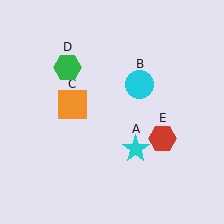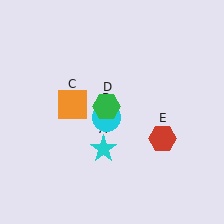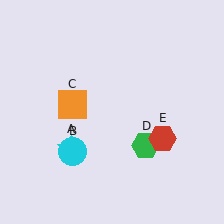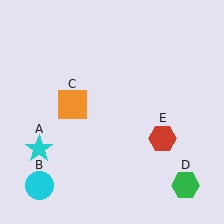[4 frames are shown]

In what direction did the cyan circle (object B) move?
The cyan circle (object B) moved down and to the left.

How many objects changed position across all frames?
3 objects changed position: cyan star (object A), cyan circle (object B), green hexagon (object D).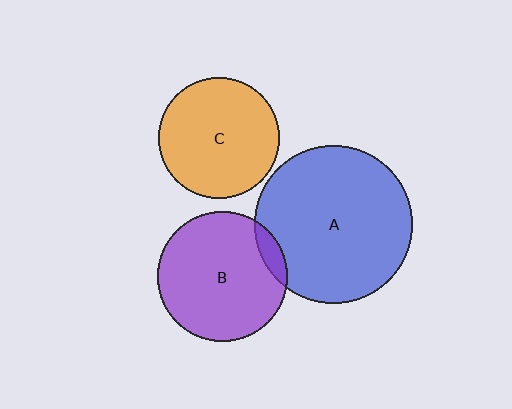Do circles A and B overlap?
Yes.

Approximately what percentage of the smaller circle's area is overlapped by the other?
Approximately 10%.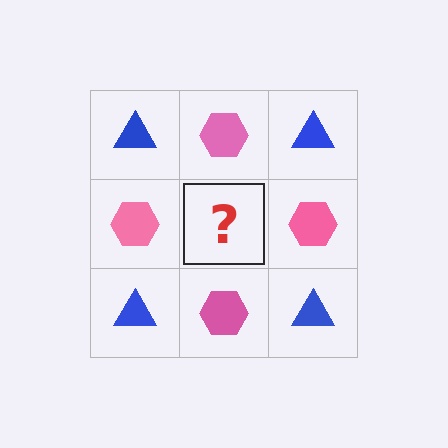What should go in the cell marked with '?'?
The missing cell should contain a blue triangle.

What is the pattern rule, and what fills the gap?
The rule is that it alternates blue triangle and pink hexagon in a checkerboard pattern. The gap should be filled with a blue triangle.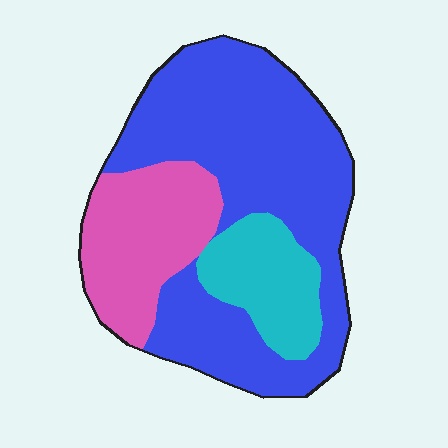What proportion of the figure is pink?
Pink takes up about one quarter (1/4) of the figure.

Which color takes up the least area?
Cyan, at roughly 15%.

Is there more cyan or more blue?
Blue.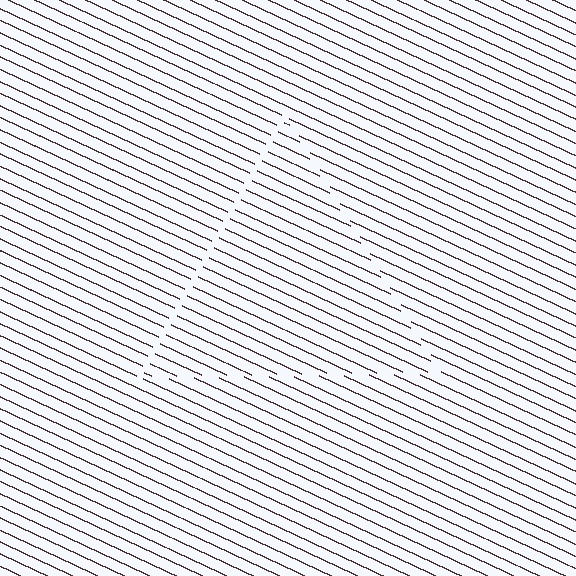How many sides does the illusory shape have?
3 sides — the line-ends trace a triangle.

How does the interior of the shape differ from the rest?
The interior of the shape contains the same grating, shifted by half a period — the contour is defined by the phase discontinuity where line-ends from the inner and outer gratings abut.